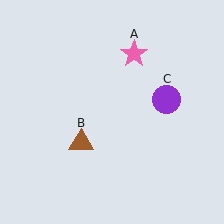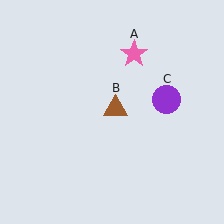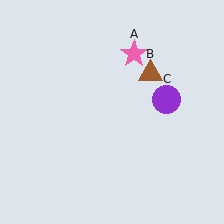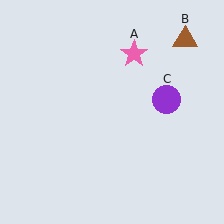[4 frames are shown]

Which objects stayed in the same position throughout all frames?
Pink star (object A) and purple circle (object C) remained stationary.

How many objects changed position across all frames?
1 object changed position: brown triangle (object B).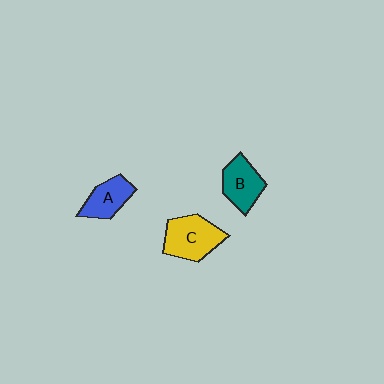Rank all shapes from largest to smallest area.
From largest to smallest: C (yellow), B (teal), A (blue).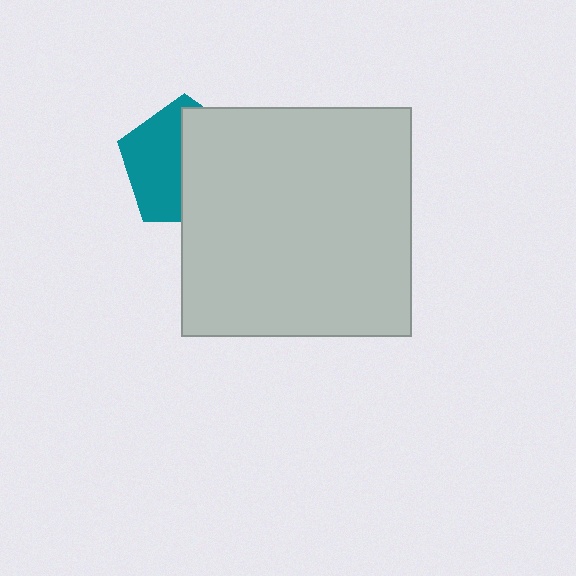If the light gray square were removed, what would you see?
You would see the complete teal pentagon.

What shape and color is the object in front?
The object in front is a light gray square.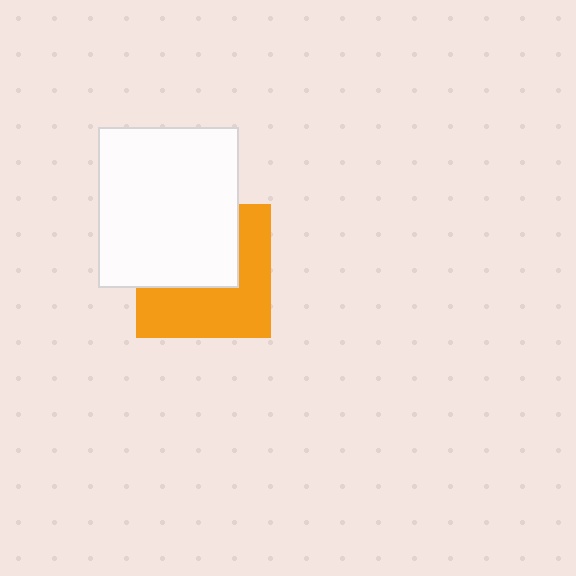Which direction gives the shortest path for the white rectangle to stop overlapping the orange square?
Moving up gives the shortest separation.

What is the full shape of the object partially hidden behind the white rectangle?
The partially hidden object is an orange square.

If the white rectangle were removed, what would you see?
You would see the complete orange square.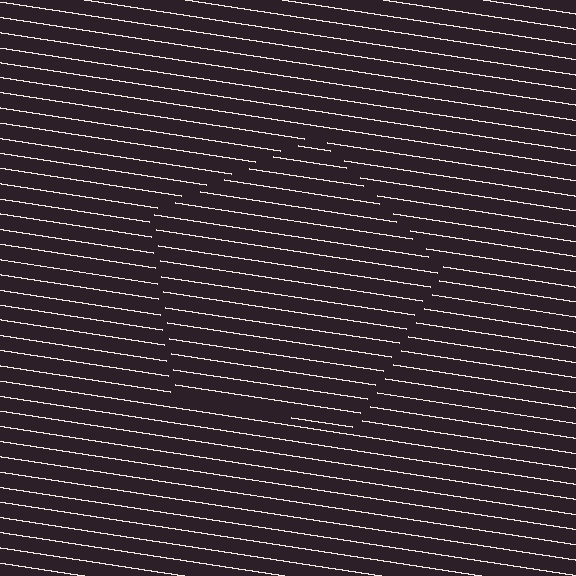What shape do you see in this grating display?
An illusory pentagon. The interior of the shape contains the same grating, shifted by half a period — the contour is defined by the phase discontinuity where line-ends from the inner and outer gratings abut.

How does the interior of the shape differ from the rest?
The interior of the shape contains the same grating, shifted by half a period — the contour is defined by the phase discontinuity where line-ends from the inner and outer gratings abut.